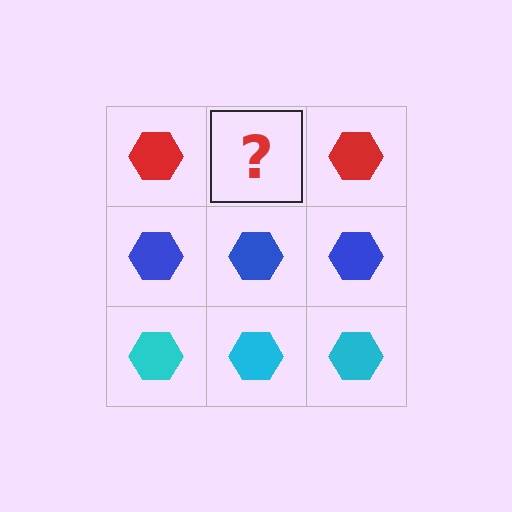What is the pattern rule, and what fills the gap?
The rule is that each row has a consistent color. The gap should be filled with a red hexagon.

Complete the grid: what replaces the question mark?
The question mark should be replaced with a red hexagon.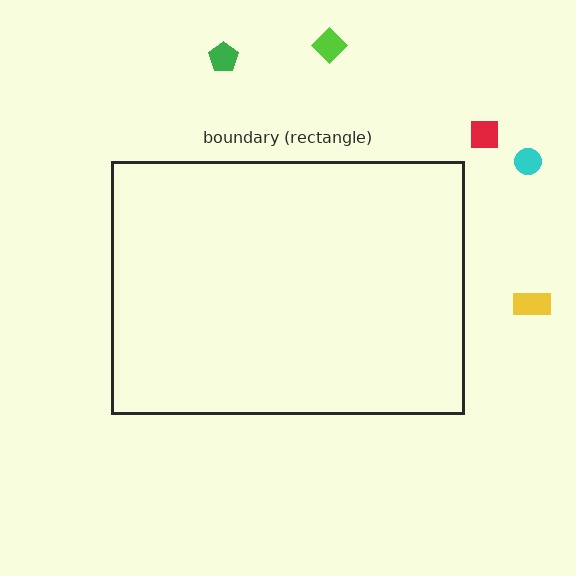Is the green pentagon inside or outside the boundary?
Outside.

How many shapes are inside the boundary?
0 inside, 5 outside.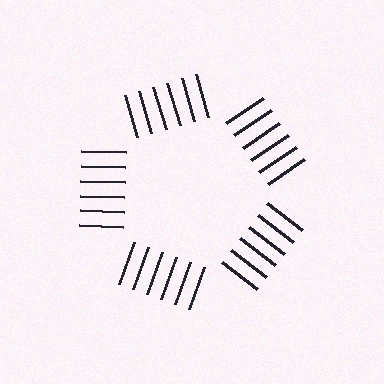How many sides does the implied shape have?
5 sides — the line-ends trace a pentagon.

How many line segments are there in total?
30 — 6 along each of the 5 edges.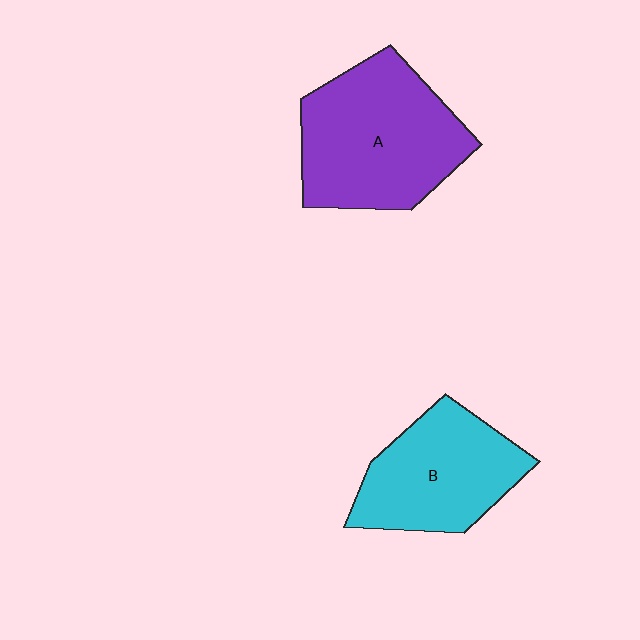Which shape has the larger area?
Shape A (purple).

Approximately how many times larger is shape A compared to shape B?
Approximately 1.3 times.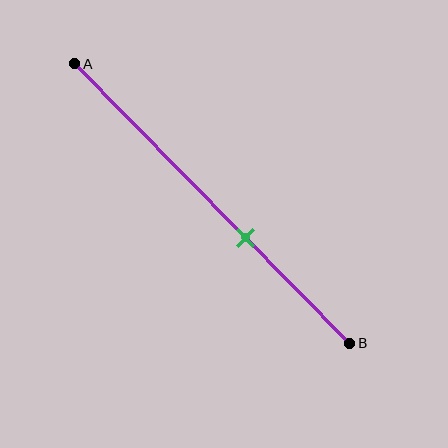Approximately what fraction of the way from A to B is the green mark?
The green mark is approximately 60% of the way from A to B.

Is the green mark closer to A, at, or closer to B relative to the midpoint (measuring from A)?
The green mark is closer to point B than the midpoint of segment AB.